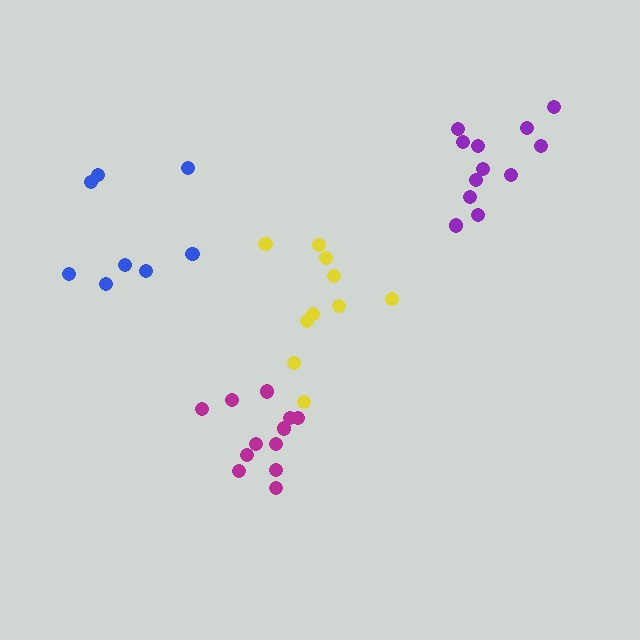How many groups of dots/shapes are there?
There are 4 groups.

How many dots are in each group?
Group 1: 12 dots, Group 2: 8 dots, Group 3: 10 dots, Group 4: 12 dots (42 total).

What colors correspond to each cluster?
The clusters are colored: purple, blue, yellow, magenta.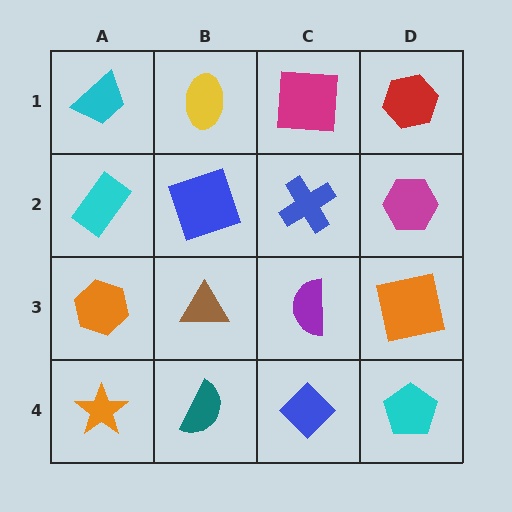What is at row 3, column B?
A brown triangle.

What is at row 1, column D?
A red hexagon.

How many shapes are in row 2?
4 shapes.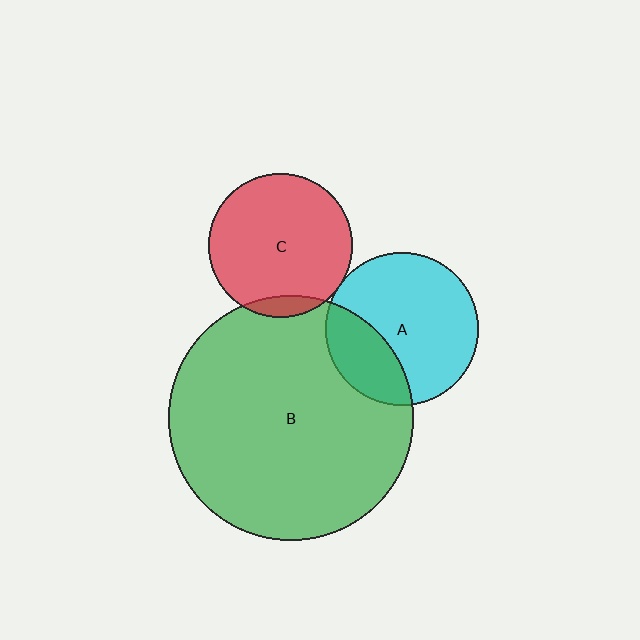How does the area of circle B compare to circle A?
Approximately 2.5 times.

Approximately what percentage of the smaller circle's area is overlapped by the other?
Approximately 5%.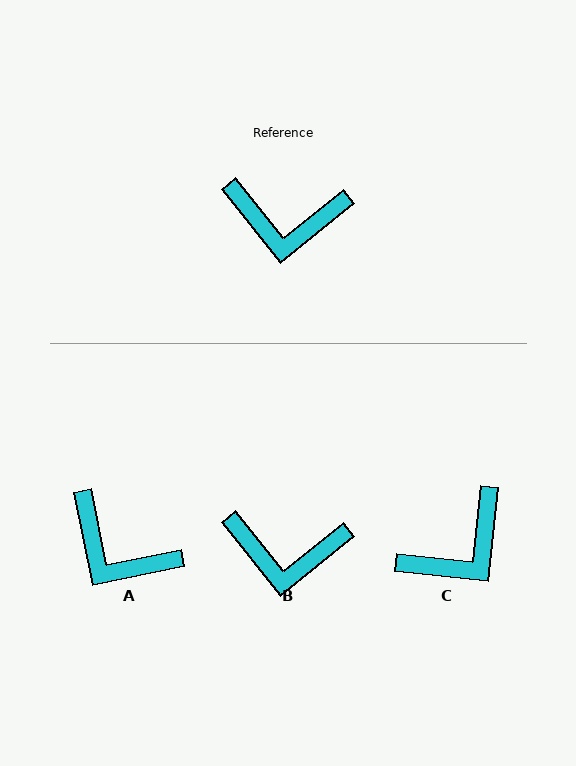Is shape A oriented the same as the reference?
No, it is off by about 27 degrees.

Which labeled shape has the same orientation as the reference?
B.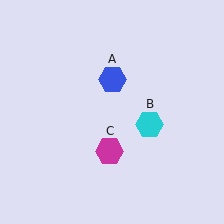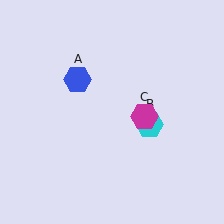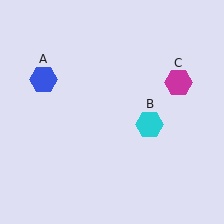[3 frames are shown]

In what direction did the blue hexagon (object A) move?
The blue hexagon (object A) moved left.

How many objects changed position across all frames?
2 objects changed position: blue hexagon (object A), magenta hexagon (object C).